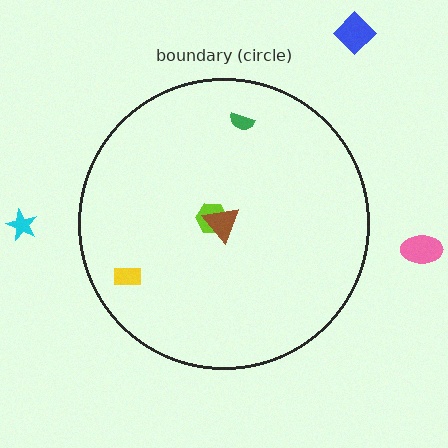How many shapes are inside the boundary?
4 inside, 3 outside.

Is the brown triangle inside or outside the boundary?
Inside.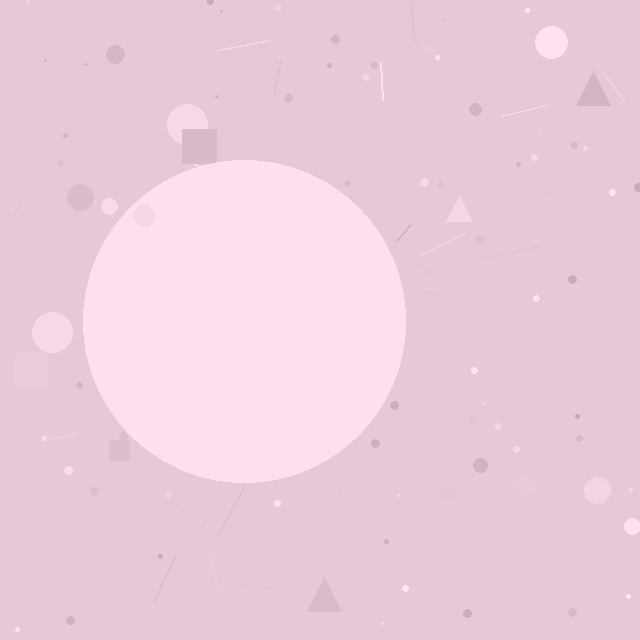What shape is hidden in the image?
A circle is hidden in the image.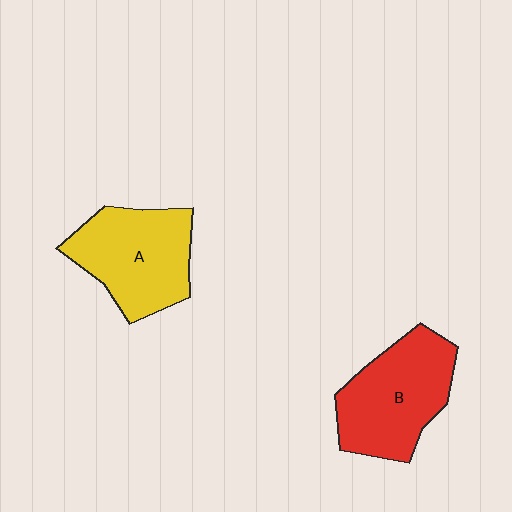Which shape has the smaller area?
Shape A (yellow).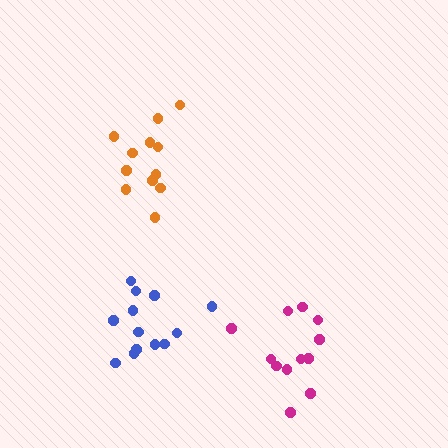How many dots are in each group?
Group 1: 12 dots, Group 2: 12 dots, Group 3: 13 dots (37 total).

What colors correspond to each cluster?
The clusters are colored: magenta, orange, blue.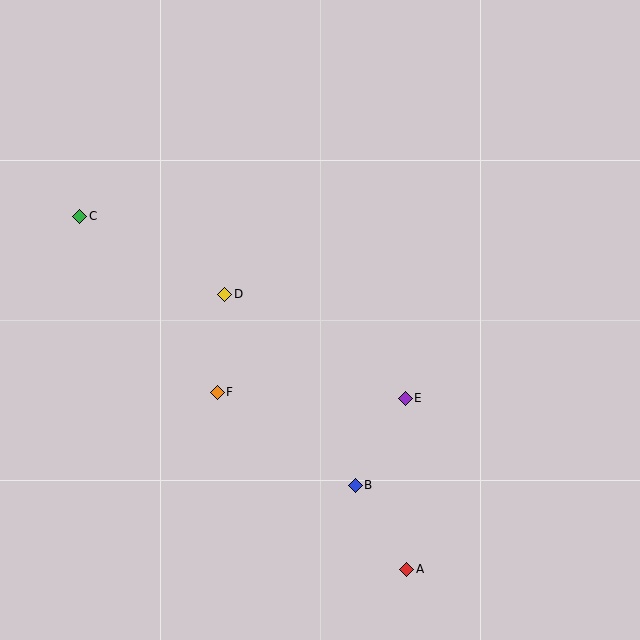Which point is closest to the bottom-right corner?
Point A is closest to the bottom-right corner.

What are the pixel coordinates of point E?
Point E is at (405, 398).